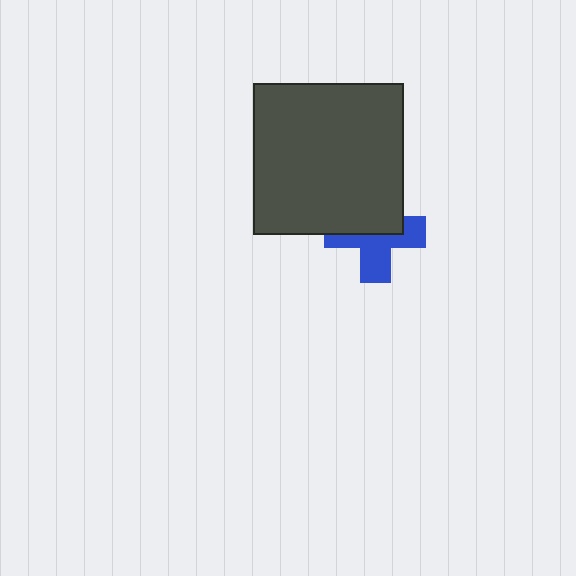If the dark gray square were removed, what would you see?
You would see the complete blue cross.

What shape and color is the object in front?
The object in front is a dark gray square.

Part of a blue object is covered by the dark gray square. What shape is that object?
It is a cross.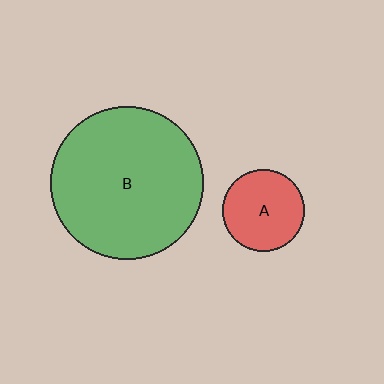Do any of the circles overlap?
No, none of the circles overlap.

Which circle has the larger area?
Circle B (green).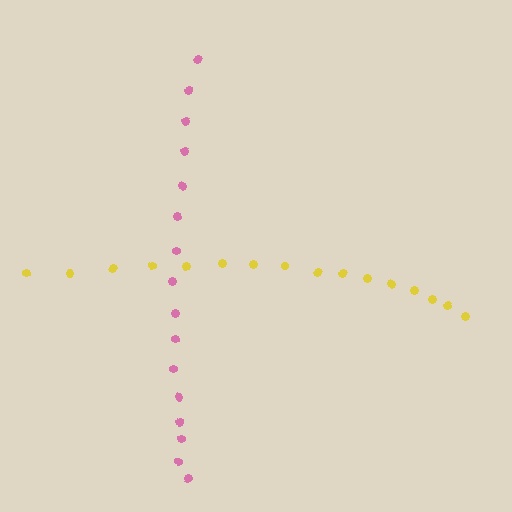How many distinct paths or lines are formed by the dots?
There are 2 distinct paths.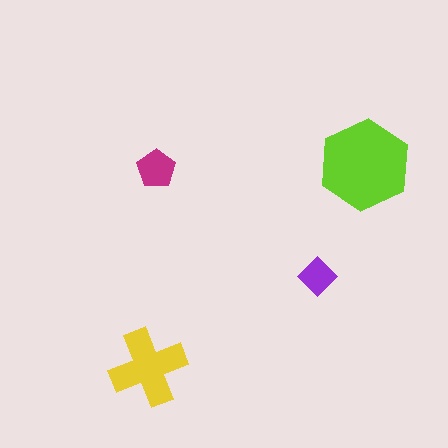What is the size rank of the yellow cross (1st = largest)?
2nd.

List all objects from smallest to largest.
The purple diamond, the magenta pentagon, the yellow cross, the lime hexagon.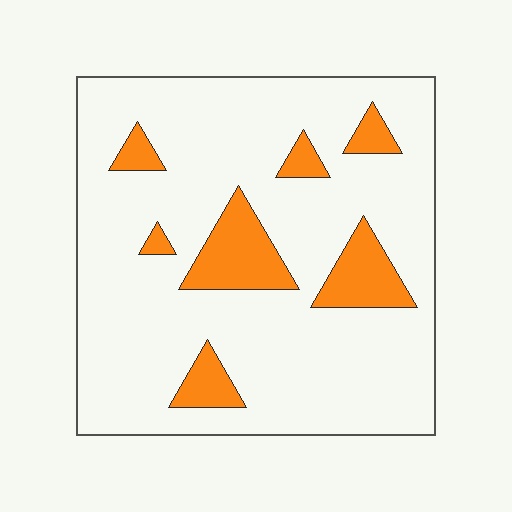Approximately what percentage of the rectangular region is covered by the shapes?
Approximately 15%.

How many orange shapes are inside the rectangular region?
7.